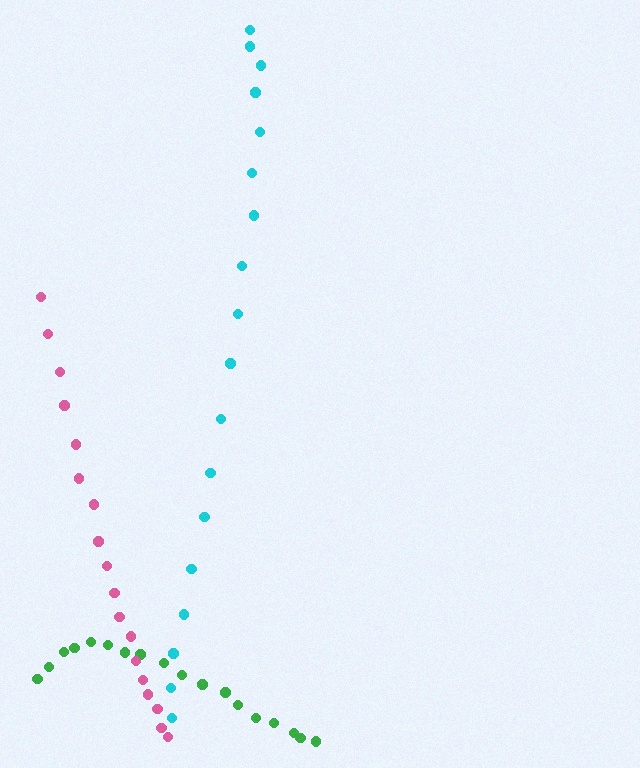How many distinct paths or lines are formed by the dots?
There are 3 distinct paths.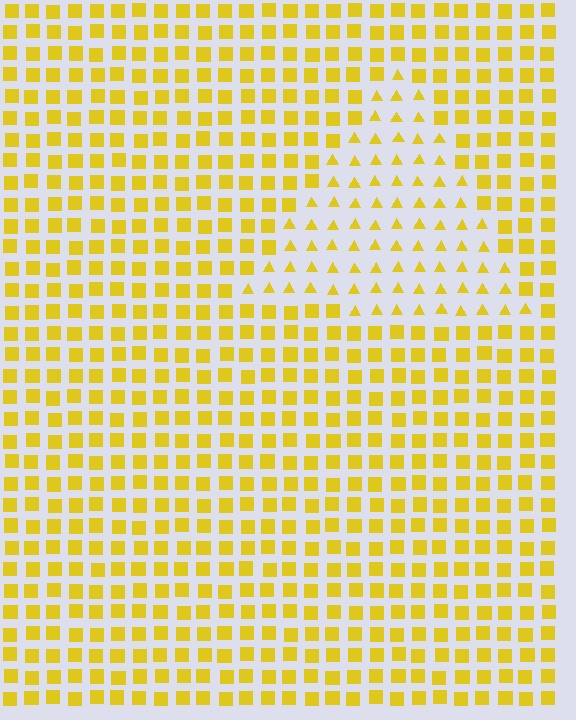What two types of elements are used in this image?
The image uses triangles inside the triangle region and squares outside it.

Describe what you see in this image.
The image is filled with small yellow elements arranged in a uniform grid. A triangle-shaped region contains triangles, while the surrounding area contains squares. The boundary is defined purely by the change in element shape.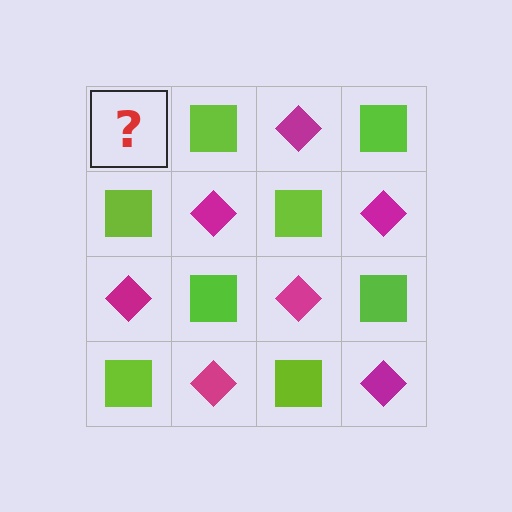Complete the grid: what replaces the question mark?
The question mark should be replaced with a magenta diamond.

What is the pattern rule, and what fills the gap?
The rule is that it alternates magenta diamond and lime square in a checkerboard pattern. The gap should be filled with a magenta diamond.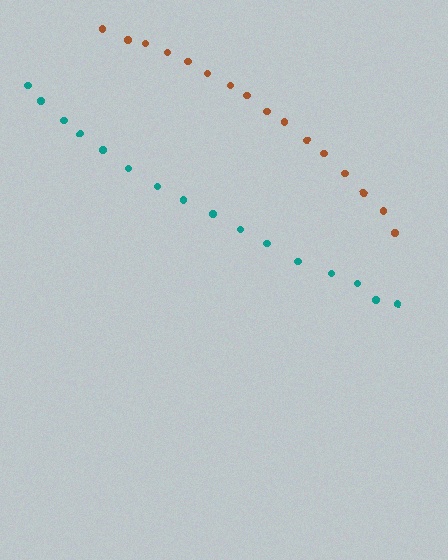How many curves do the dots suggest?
There are 2 distinct paths.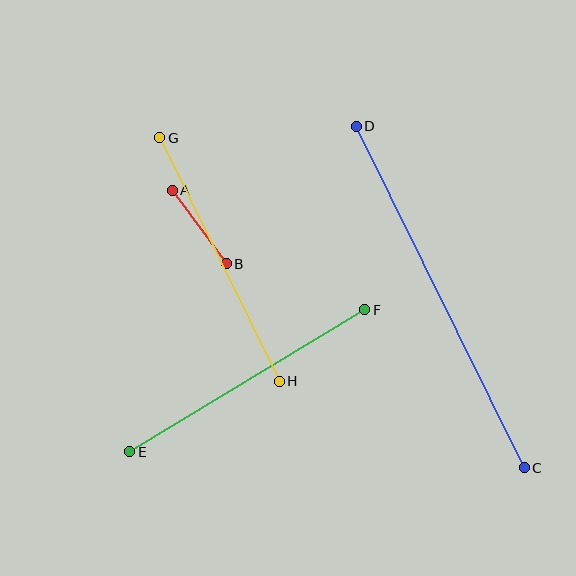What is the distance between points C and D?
The distance is approximately 381 pixels.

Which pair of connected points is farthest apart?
Points C and D are farthest apart.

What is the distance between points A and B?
The distance is approximately 91 pixels.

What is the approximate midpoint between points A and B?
The midpoint is at approximately (199, 227) pixels.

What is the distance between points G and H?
The distance is approximately 271 pixels.